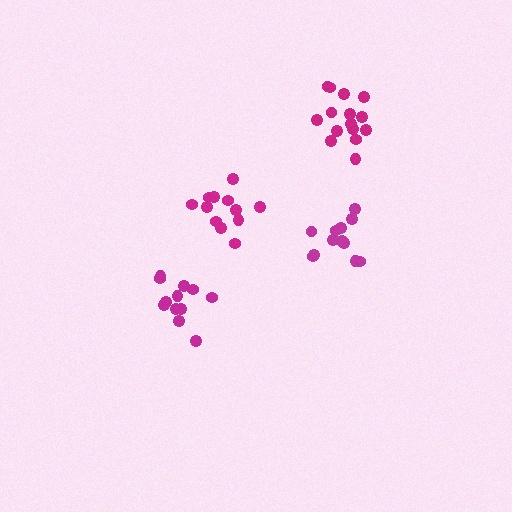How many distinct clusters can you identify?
There are 4 distinct clusters.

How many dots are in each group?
Group 1: 12 dots, Group 2: 12 dots, Group 3: 12 dots, Group 4: 15 dots (51 total).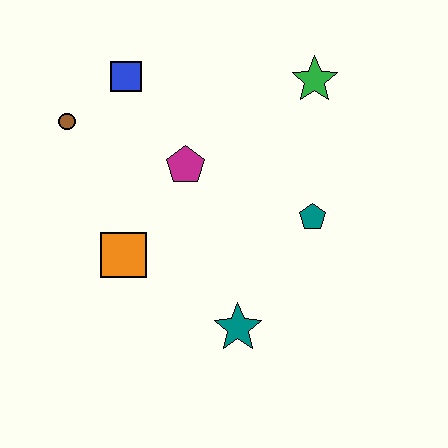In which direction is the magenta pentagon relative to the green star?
The magenta pentagon is to the left of the green star.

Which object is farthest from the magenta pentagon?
The teal star is farthest from the magenta pentagon.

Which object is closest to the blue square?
The brown circle is closest to the blue square.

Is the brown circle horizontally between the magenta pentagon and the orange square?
No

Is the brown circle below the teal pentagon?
No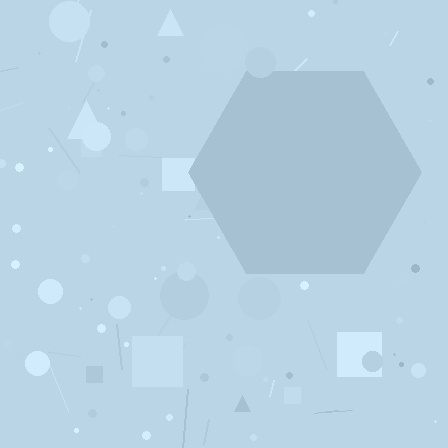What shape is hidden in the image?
A hexagon is hidden in the image.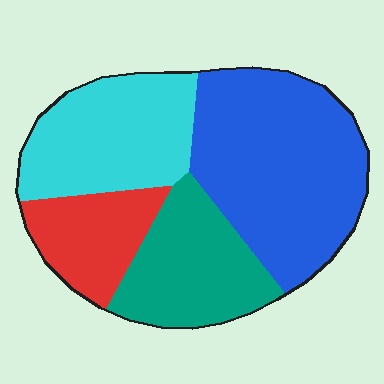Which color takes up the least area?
Red, at roughly 15%.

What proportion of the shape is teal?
Teal takes up about one fifth (1/5) of the shape.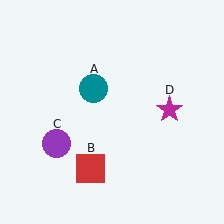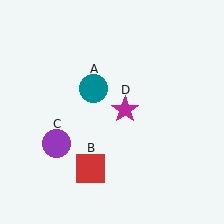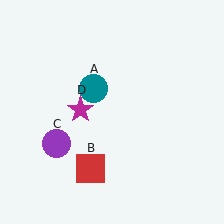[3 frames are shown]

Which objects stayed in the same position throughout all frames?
Teal circle (object A) and red square (object B) and purple circle (object C) remained stationary.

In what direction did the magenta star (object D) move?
The magenta star (object D) moved left.